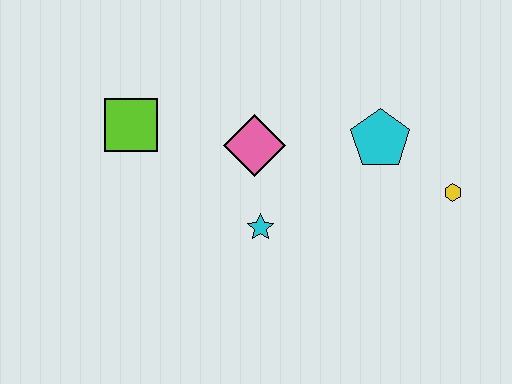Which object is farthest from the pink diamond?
The yellow hexagon is farthest from the pink diamond.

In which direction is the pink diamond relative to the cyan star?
The pink diamond is above the cyan star.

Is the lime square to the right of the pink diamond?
No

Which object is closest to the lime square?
The pink diamond is closest to the lime square.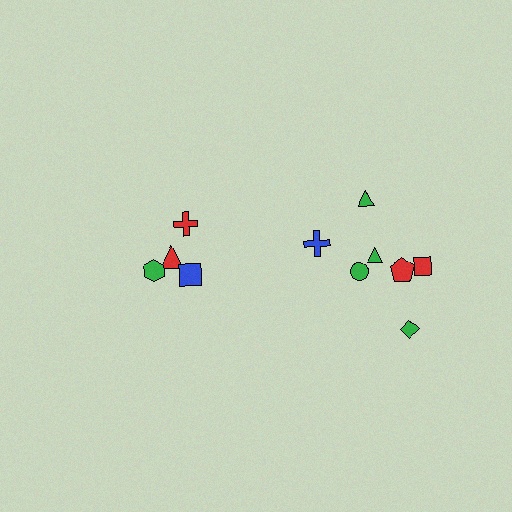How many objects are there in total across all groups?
There are 11 objects.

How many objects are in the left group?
There are 4 objects.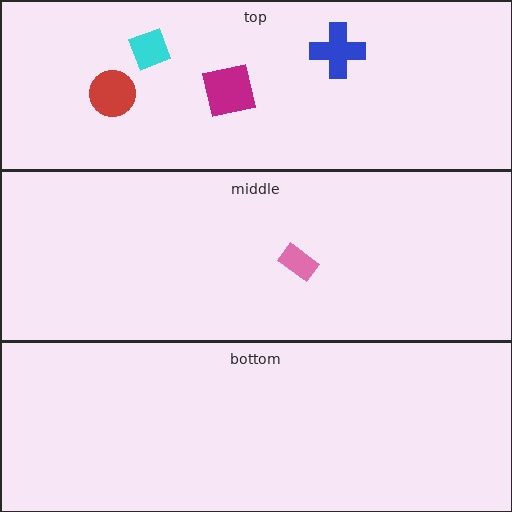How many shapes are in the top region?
4.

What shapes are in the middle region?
The pink rectangle.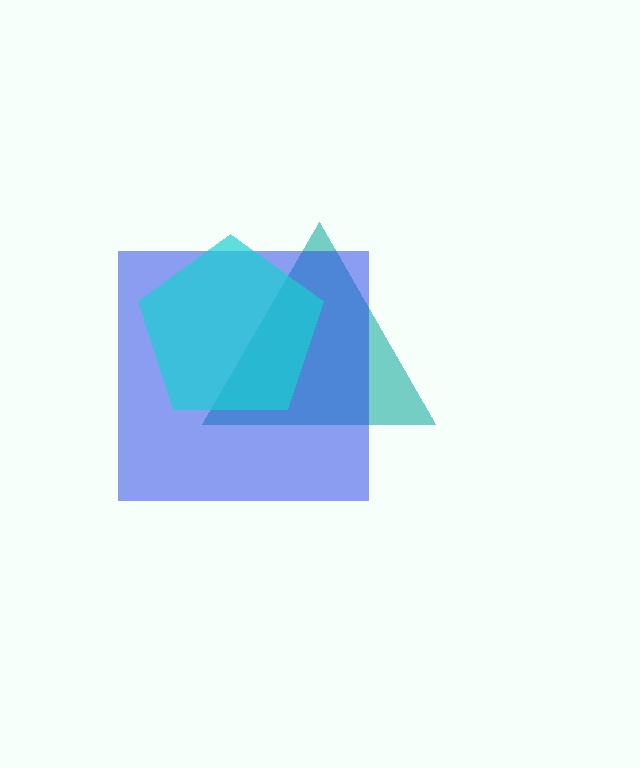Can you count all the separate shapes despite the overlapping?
Yes, there are 3 separate shapes.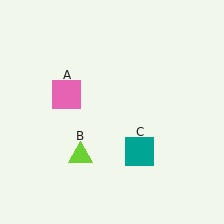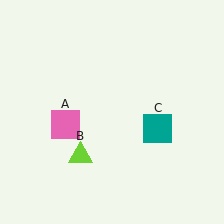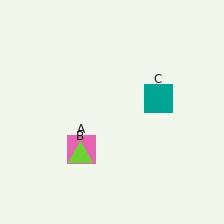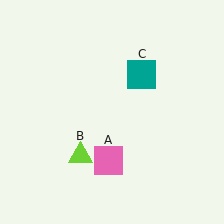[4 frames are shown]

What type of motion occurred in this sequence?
The pink square (object A), teal square (object C) rotated counterclockwise around the center of the scene.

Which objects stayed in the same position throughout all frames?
Lime triangle (object B) remained stationary.